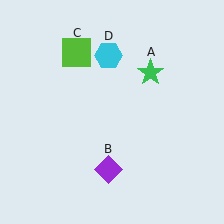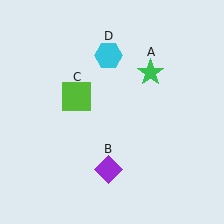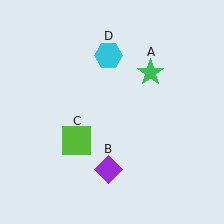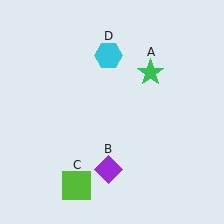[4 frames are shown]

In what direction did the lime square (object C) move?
The lime square (object C) moved down.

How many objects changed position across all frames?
1 object changed position: lime square (object C).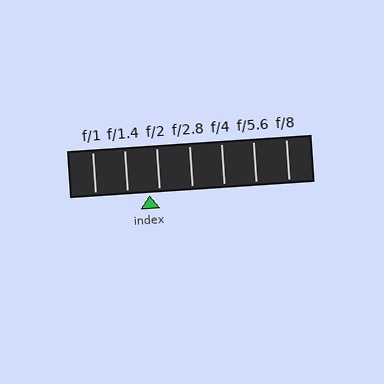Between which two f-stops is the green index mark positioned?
The index mark is between f/1.4 and f/2.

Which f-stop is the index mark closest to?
The index mark is closest to f/2.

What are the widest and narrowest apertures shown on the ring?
The widest aperture shown is f/1 and the narrowest is f/8.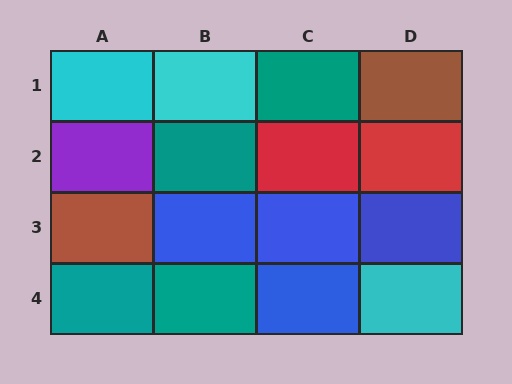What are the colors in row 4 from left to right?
Teal, teal, blue, cyan.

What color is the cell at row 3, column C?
Blue.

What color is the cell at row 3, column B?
Blue.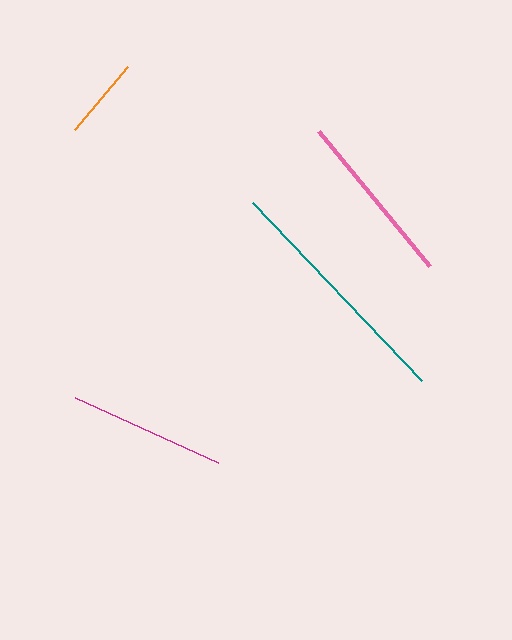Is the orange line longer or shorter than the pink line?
The pink line is longer than the orange line.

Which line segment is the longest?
The teal line is the longest at approximately 246 pixels.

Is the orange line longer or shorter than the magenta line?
The magenta line is longer than the orange line.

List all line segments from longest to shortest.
From longest to shortest: teal, pink, magenta, orange.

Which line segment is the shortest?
The orange line is the shortest at approximately 83 pixels.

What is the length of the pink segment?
The pink segment is approximately 175 pixels long.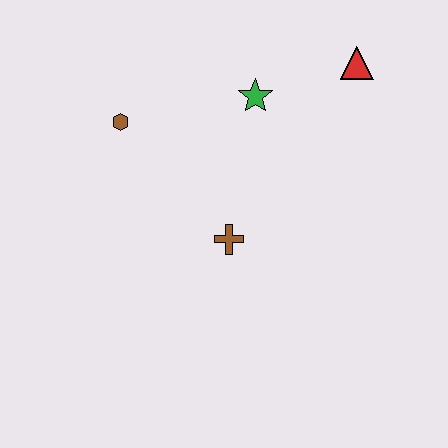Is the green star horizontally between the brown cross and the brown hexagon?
No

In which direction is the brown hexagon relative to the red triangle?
The brown hexagon is to the left of the red triangle.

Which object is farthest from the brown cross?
The red triangle is farthest from the brown cross.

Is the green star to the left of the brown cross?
No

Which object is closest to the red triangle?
The green star is closest to the red triangle.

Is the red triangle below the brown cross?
No